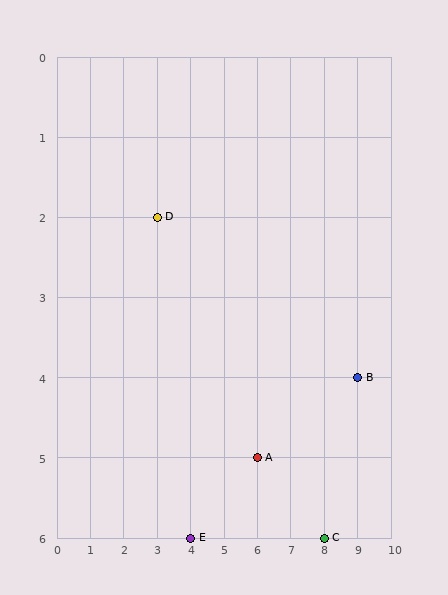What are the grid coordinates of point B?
Point B is at grid coordinates (9, 4).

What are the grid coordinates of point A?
Point A is at grid coordinates (6, 5).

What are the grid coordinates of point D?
Point D is at grid coordinates (3, 2).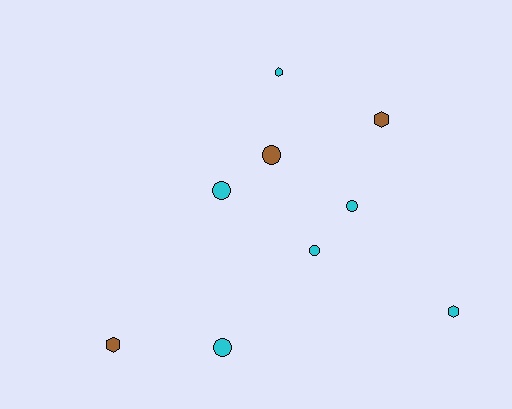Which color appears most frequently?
Cyan, with 6 objects.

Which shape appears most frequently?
Circle, with 5 objects.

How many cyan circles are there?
There are 4 cyan circles.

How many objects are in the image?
There are 9 objects.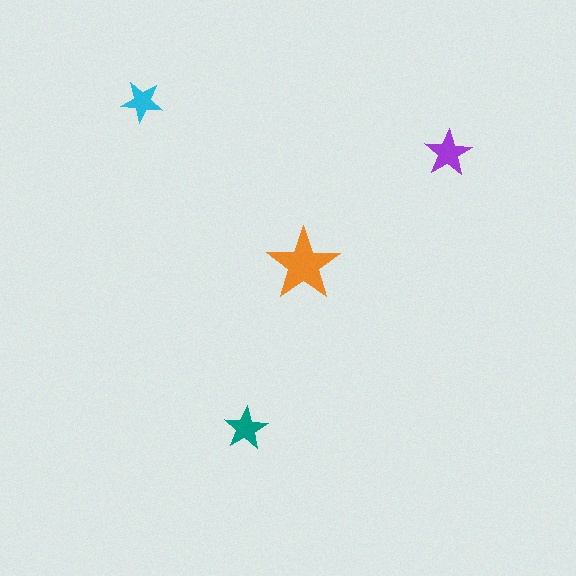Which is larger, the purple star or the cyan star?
The purple one.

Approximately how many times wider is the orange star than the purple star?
About 1.5 times wider.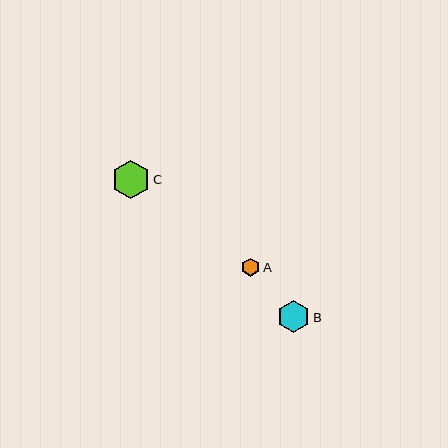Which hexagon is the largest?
Hexagon C is the largest with a size of approximately 39 pixels.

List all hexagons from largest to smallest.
From largest to smallest: C, B, A.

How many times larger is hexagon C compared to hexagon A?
Hexagon C is approximately 2.1 times the size of hexagon A.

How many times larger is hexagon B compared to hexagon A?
Hexagon B is approximately 1.8 times the size of hexagon A.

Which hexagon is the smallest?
Hexagon A is the smallest with a size of approximately 18 pixels.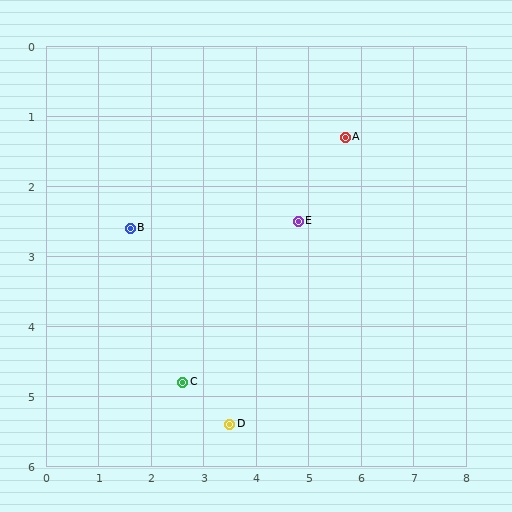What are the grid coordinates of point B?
Point B is at approximately (1.6, 2.6).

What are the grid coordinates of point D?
Point D is at approximately (3.5, 5.4).